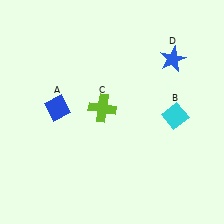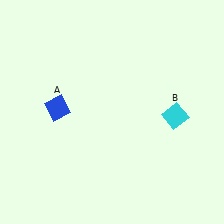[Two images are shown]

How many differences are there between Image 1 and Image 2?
There are 2 differences between the two images.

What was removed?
The lime cross (C), the blue star (D) were removed in Image 2.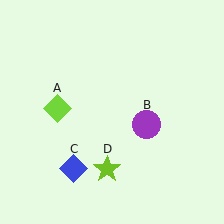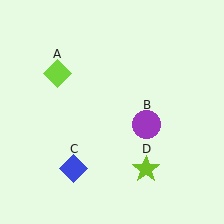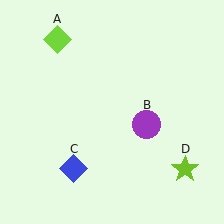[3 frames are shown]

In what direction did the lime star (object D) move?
The lime star (object D) moved right.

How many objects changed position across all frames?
2 objects changed position: lime diamond (object A), lime star (object D).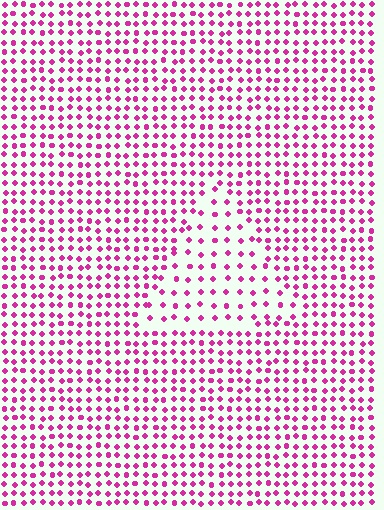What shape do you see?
I see a triangle.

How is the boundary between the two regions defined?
The boundary is defined by a change in element density (approximately 1.9x ratio). All elements are the same color, size, and shape.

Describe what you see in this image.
The image contains small magenta elements arranged at two different densities. A triangle-shaped region is visible where the elements are less densely packed than the surrounding area.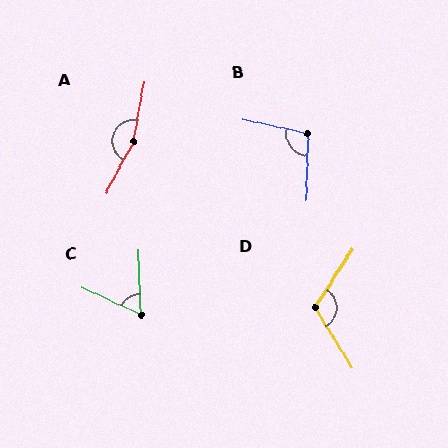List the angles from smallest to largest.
C (64°), B (100°), D (116°), A (163°).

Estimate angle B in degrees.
Approximately 100 degrees.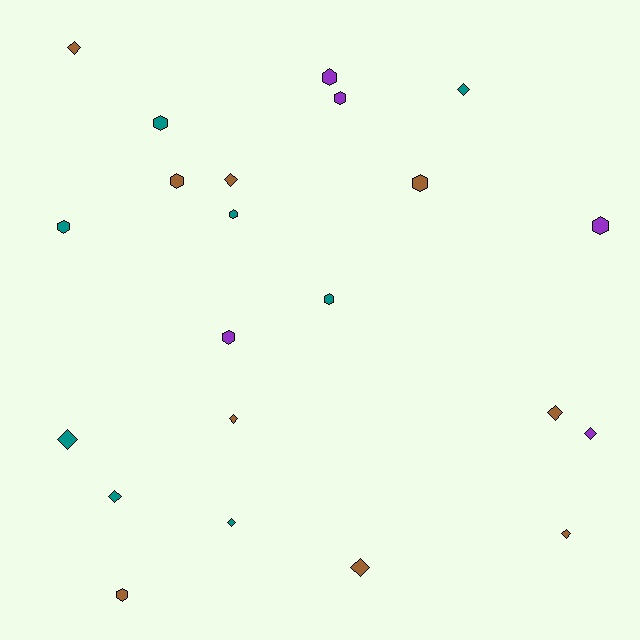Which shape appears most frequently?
Hexagon, with 11 objects.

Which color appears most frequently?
Brown, with 9 objects.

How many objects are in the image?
There are 22 objects.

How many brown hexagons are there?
There are 3 brown hexagons.